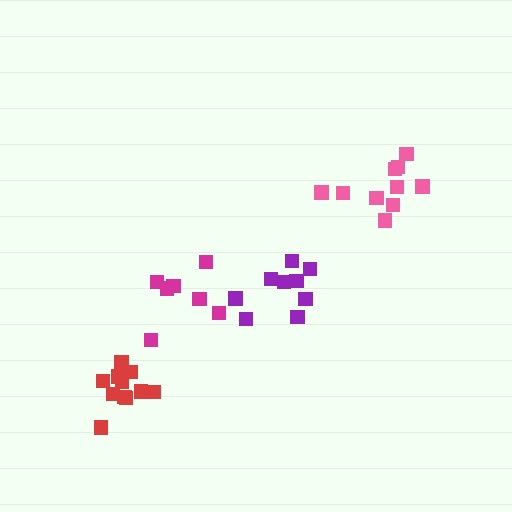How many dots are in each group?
Group 1: 7 dots, Group 2: 10 dots, Group 3: 9 dots, Group 4: 11 dots (37 total).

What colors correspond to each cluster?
The clusters are colored: magenta, pink, purple, red.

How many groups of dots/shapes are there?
There are 4 groups.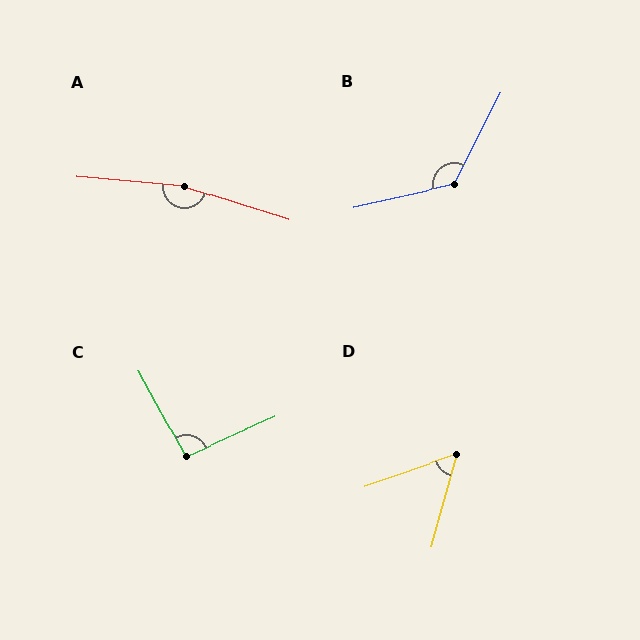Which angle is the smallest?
D, at approximately 56 degrees.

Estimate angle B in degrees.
Approximately 129 degrees.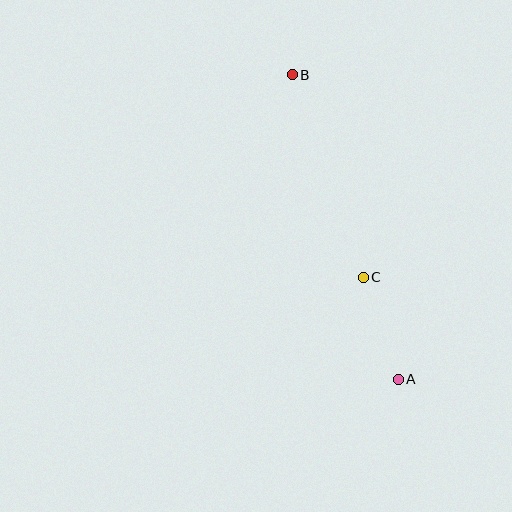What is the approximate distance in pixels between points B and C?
The distance between B and C is approximately 215 pixels.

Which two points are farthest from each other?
Points A and B are farthest from each other.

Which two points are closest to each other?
Points A and C are closest to each other.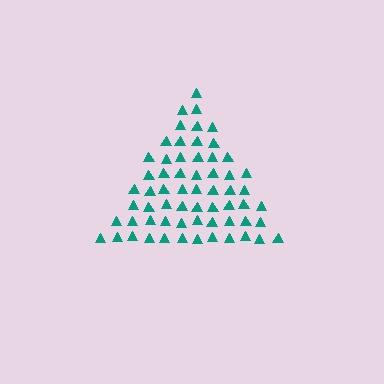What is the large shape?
The large shape is a triangle.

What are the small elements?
The small elements are triangles.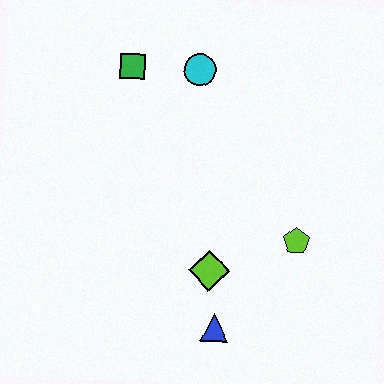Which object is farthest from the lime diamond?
The green square is farthest from the lime diamond.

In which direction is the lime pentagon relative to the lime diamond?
The lime pentagon is to the right of the lime diamond.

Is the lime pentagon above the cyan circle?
No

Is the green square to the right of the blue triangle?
No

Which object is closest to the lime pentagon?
The lime diamond is closest to the lime pentagon.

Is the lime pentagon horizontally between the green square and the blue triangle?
No